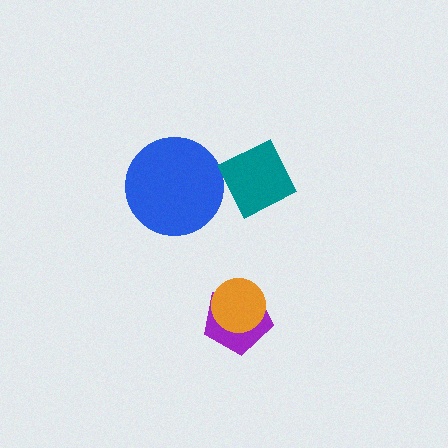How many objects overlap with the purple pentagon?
1 object overlaps with the purple pentagon.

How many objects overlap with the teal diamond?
0 objects overlap with the teal diamond.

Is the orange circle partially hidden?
No, no other shape covers it.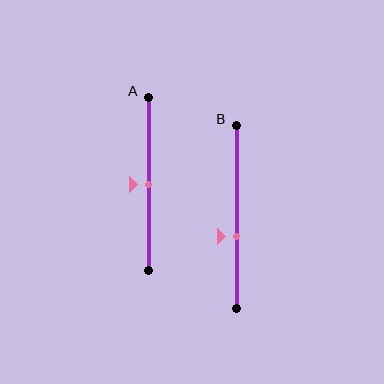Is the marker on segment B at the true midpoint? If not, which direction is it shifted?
No, the marker on segment B is shifted downward by about 11% of the segment length.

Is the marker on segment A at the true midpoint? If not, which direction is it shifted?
Yes, the marker on segment A is at the true midpoint.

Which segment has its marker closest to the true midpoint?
Segment A has its marker closest to the true midpoint.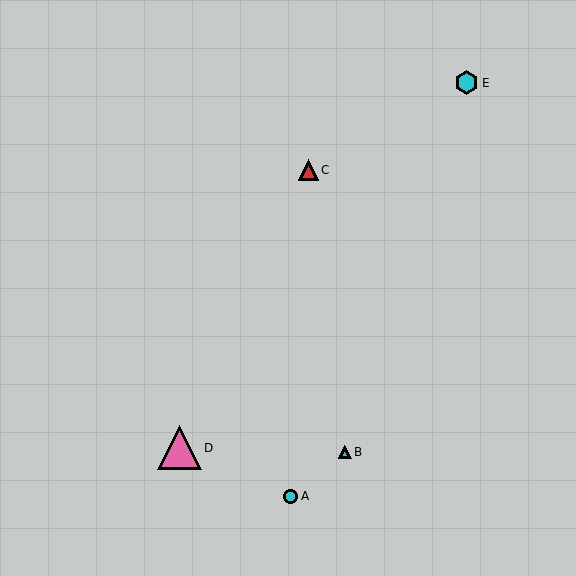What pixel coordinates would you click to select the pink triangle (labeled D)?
Click at (179, 448) to select the pink triangle D.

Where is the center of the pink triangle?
The center of the pink triangle is at (179, 448).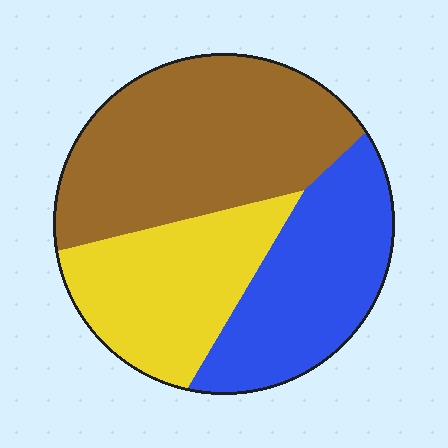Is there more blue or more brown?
Brown.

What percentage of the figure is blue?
Blue covers around 30% of the figure.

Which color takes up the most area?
Brown, at roughly 45%.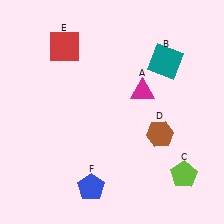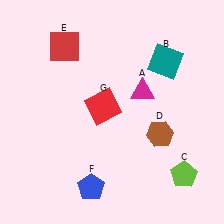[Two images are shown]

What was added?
A red square (G) was added in Image 2.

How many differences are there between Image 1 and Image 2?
There is 1 difference between the two images.